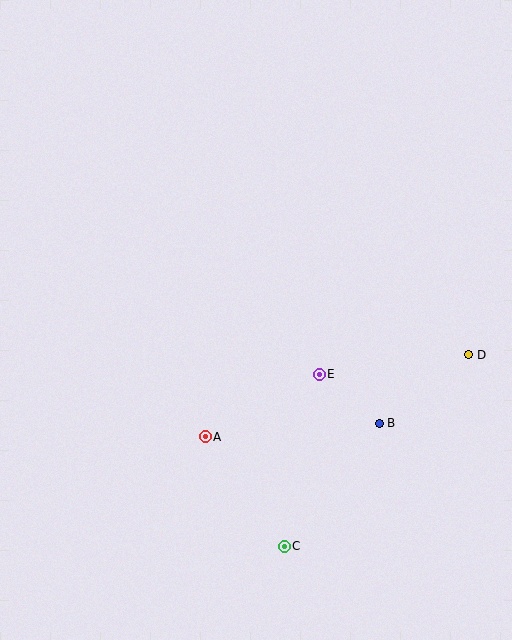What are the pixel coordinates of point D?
Point D is at (469, 355).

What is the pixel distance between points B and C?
The distance between B and C is 155 pixels.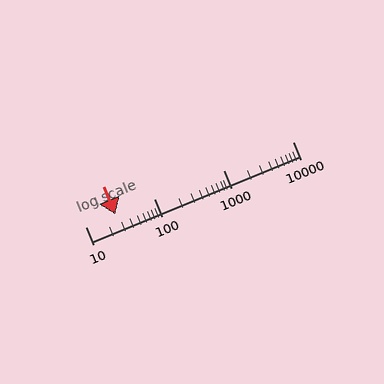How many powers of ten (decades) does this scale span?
The scale spans 3 decades, from 10 to 10000.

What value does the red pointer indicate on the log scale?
The pointer indicates approximately 27.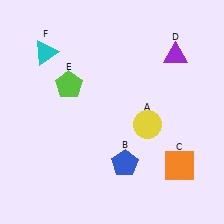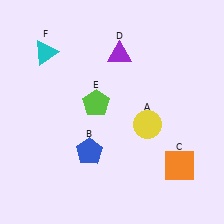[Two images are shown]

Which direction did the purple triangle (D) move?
The purple triangle (D) moved left.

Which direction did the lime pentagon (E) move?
The lime pentagon (E) moved right.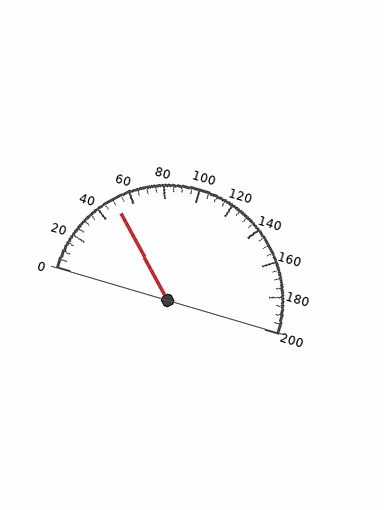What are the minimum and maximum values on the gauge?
The gauge ranges from 0 to 200.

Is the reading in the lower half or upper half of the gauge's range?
The reading is in the lower half of the range (0 to 200).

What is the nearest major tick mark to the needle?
The nearest major tick mark is 40.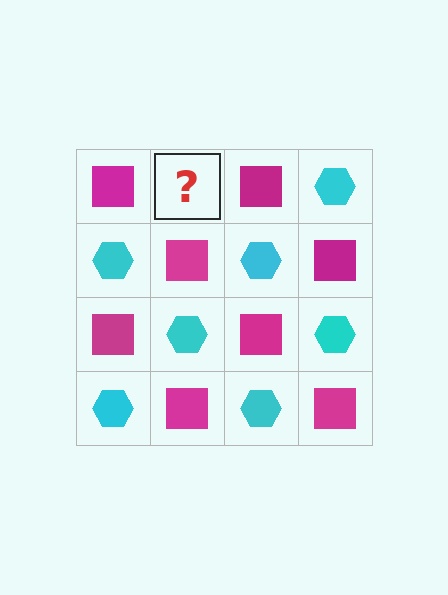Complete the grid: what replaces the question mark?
The question mark should be replaced with a cyan hexagon.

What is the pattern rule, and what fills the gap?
The rule is that it alternates magenta square and cyan hexagon in a checkerboard pattern. The gap should be filled with a cyan hexagon.